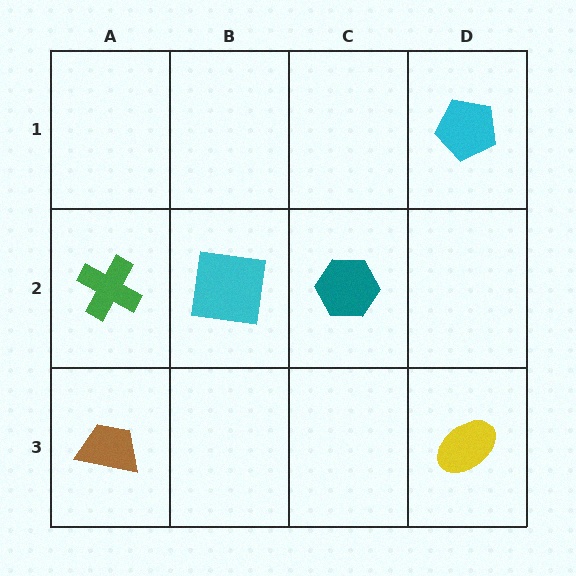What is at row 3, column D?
A yellow ellipse.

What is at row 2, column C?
A teal hexagon.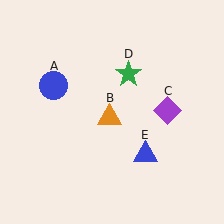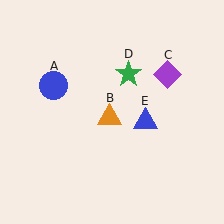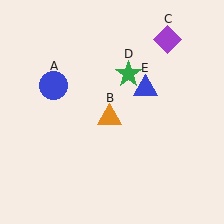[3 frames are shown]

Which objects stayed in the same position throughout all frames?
Blue circle (object A) and orange triangle (object B) and green star (object D) remained stationary.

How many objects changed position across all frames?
2 objects changed position: purple diamond (object C), blue triangle (object E).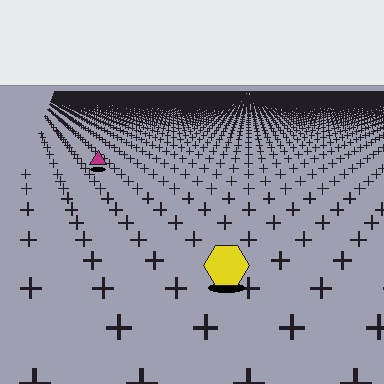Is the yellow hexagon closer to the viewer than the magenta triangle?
Yes. The yellow hexagon is closer — you can tell from the texture gradient: the ground texture is coarser near it.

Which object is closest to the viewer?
The yellow hexagon is closest. The texture marks near it are larger and more spread out.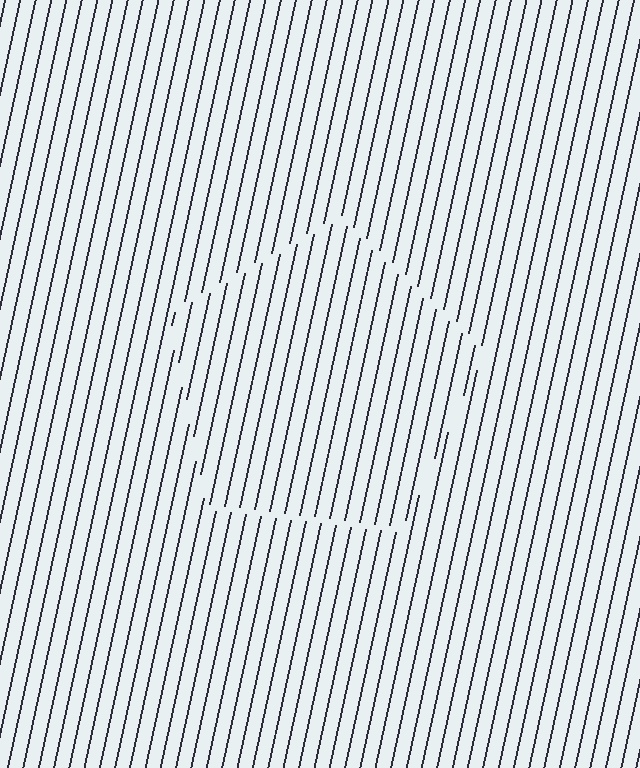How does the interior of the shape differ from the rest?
The interior of the shape contains the same grating, shifted by half a period — the contour is defined by the phase discontinuity where line-ends from the inner and outer gratings abut.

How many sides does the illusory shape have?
5 sides — the line-ends trace a pentagon.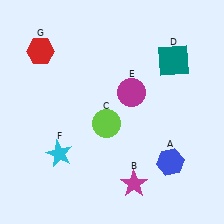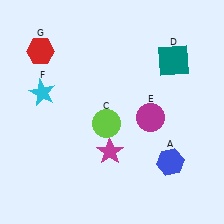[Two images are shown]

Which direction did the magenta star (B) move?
The magenta star (B) moved up.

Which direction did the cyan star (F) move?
The cyan star (F) moved up.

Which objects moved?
The objects that moved are: the magenta star (B), the magenta circle (E), the cyan star (F).